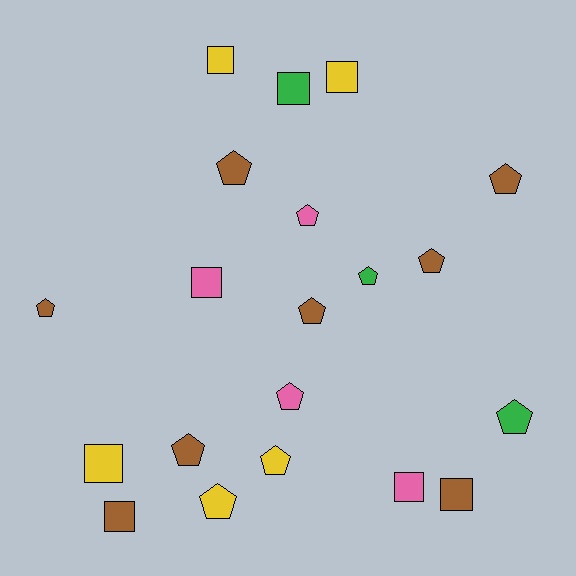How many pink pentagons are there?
There are 2 pink pentagons.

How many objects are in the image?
There are 20 objects.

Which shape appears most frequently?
Pentagon, with 12 objects.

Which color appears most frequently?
Brown, with 8 objects.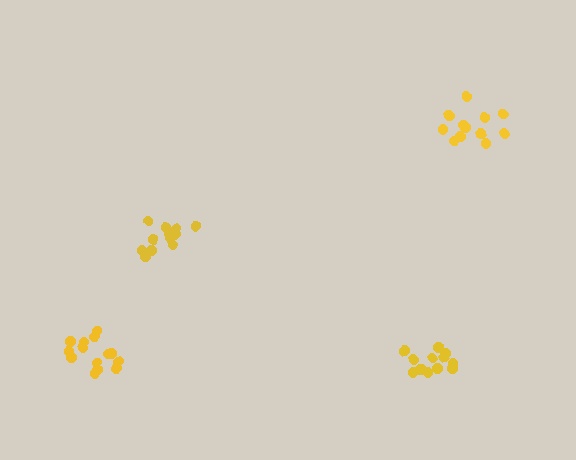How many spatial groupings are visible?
There are 4 spatial groupings.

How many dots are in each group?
Group 1: 12 dots, Group 2: 12 dots, Group 3: 12 dots, Group 4: 14 dots (50 total).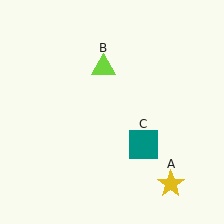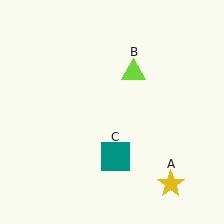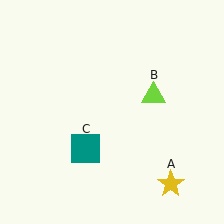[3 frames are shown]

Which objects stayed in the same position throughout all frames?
Yellow star (object A) remained stationary.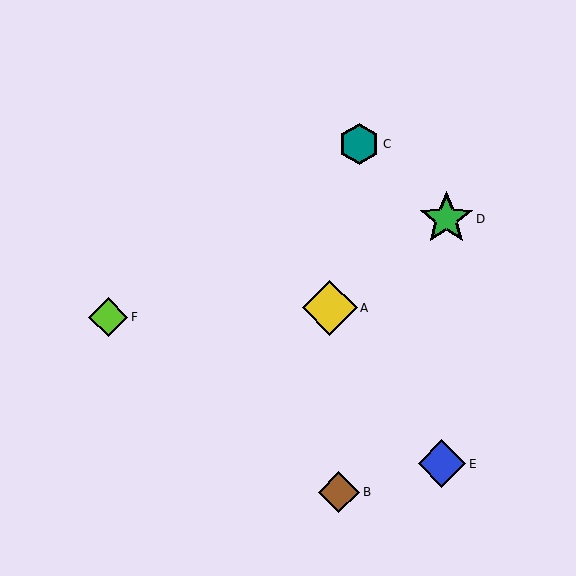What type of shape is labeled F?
Shape F is a lime diamond.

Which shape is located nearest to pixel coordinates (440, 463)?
The blue diamond (labeled E) at (442, 464) is nearest to that location.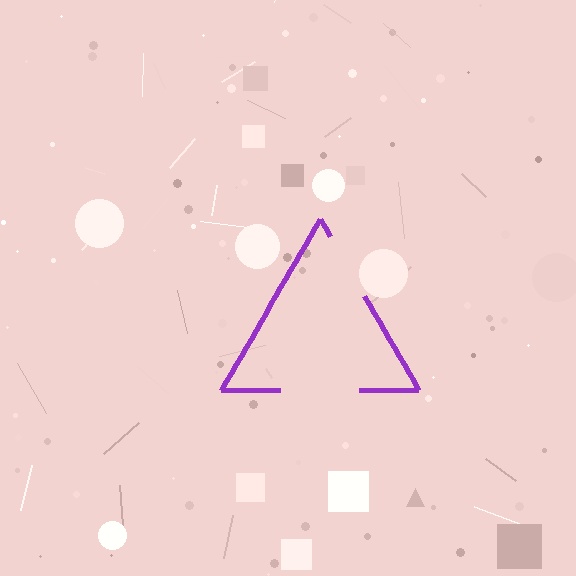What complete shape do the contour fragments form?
The contour fragments form a triangle.